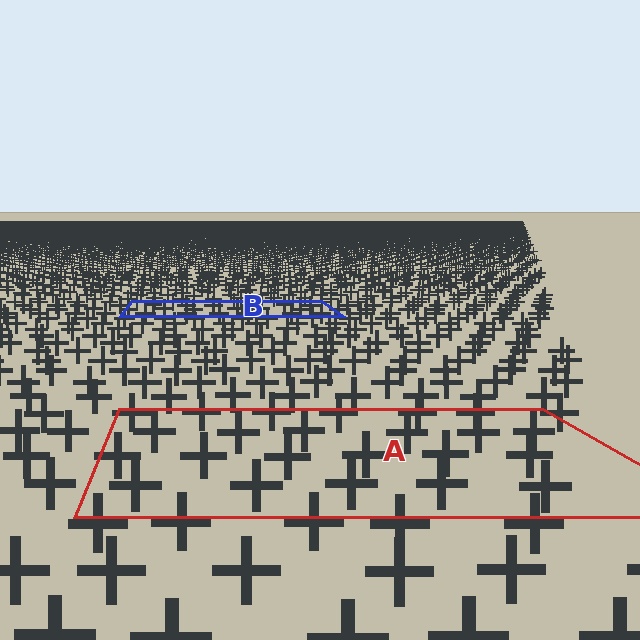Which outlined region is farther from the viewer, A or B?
Region B is farther from the viewer — the texture elements inside it appear smaller and more densely packed.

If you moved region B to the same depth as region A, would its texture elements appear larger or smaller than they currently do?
They would appear larger. At a closer depth, the same texture elements are projected at a bigger on-screen size.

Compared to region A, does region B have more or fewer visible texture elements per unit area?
Region B has more texture elements per unit area — they are packed more densely because it is farther away.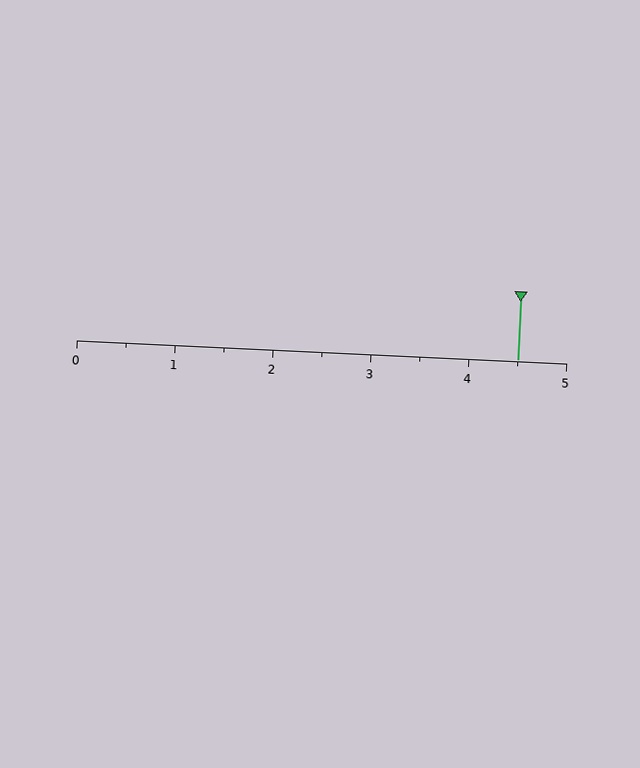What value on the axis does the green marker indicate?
The marker indicates approximately 4.5.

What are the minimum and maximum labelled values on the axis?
The axis runs from 0 to 5.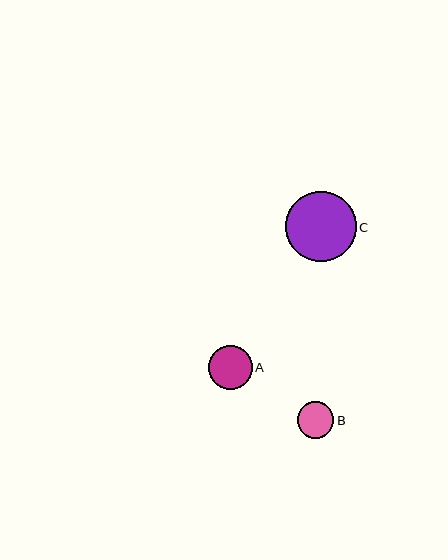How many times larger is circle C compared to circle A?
Circle C is approximately 1.6 times the size of circle A.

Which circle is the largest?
Circle C is the largest with a size of approximately 71 pixels.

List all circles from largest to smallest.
From largest to smallest: C, A, B.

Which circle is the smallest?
Circle B is the smallest with a size of approximately 36 pixels.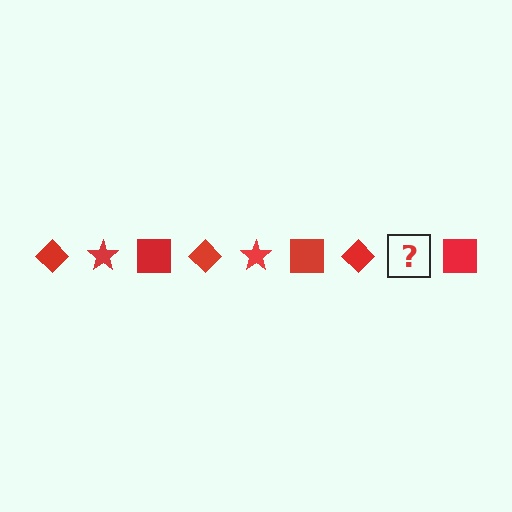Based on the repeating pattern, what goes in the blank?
The blank should be a red star.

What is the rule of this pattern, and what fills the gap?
The rule is that the pattern cycles through diamond, star, square shapes in red. The gap should be filled with a red star.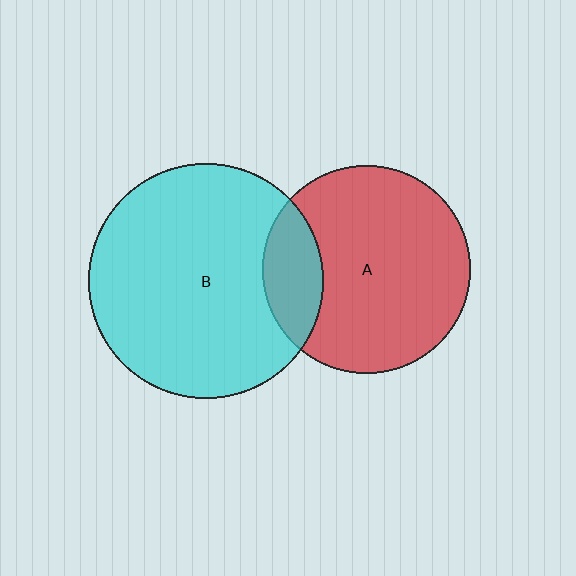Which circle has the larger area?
Circle B (cyan).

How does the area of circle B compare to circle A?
Approximately 1.3 times.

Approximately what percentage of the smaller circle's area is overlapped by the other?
Approximately 20%.